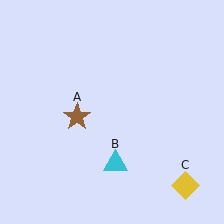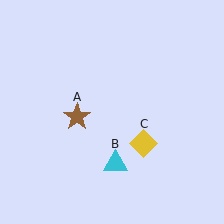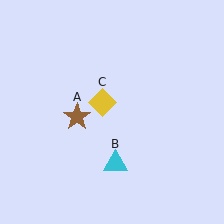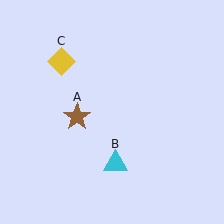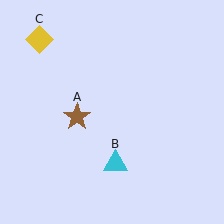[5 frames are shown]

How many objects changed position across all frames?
1 object changed position: yellow diamond (object C).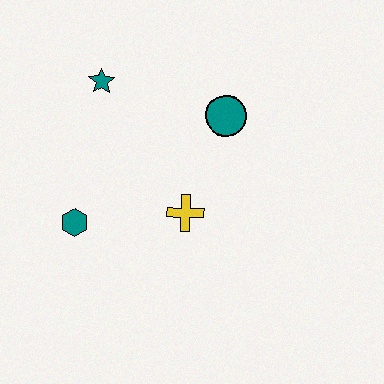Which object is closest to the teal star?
The teal circle is closest to the teal star.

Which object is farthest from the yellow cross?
The teal star is farthest from the yellow cross.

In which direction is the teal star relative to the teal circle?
The teal star is to the left of the teal circle.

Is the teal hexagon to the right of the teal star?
No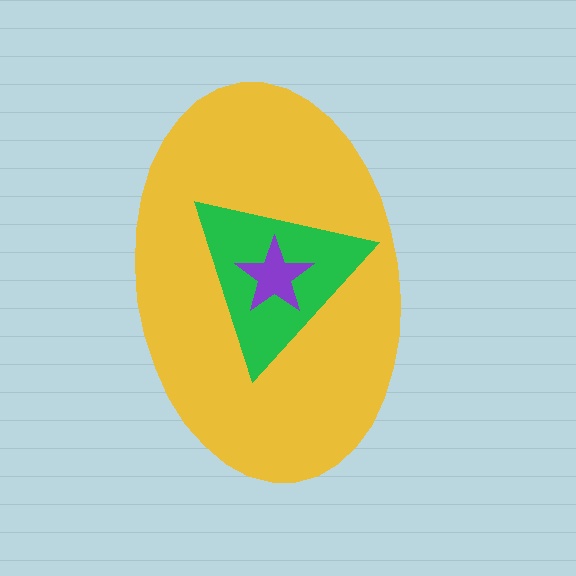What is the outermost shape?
The yellow ellipse.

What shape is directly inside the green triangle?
The purple star.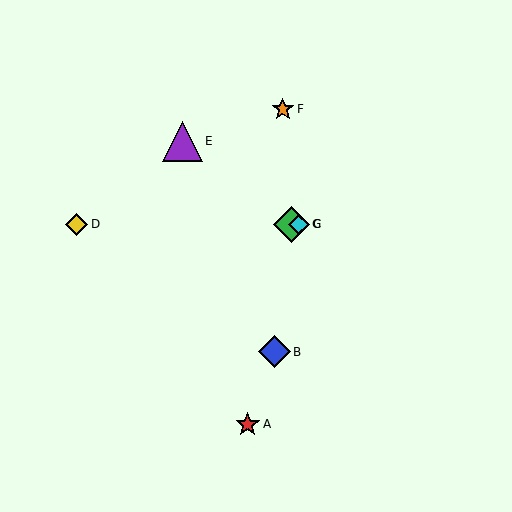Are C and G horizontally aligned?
Yes, both are at y≈224.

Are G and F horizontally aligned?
No, G is at y≈224 and F is at y≈109.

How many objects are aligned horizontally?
3 objects (C, D, G) are aligned horizontally.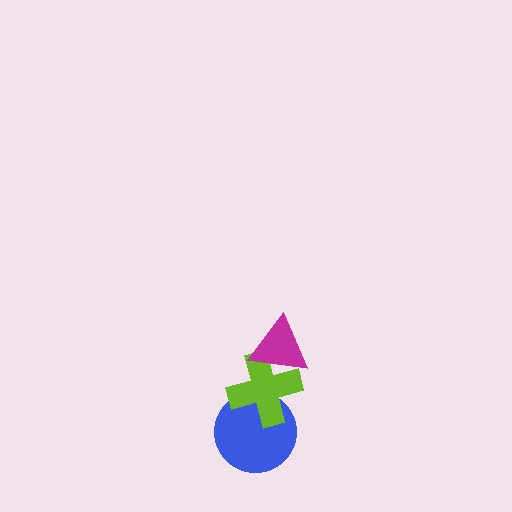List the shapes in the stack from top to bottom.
From top to bottom: the magenta triangle, the lime cross, the blue circle.